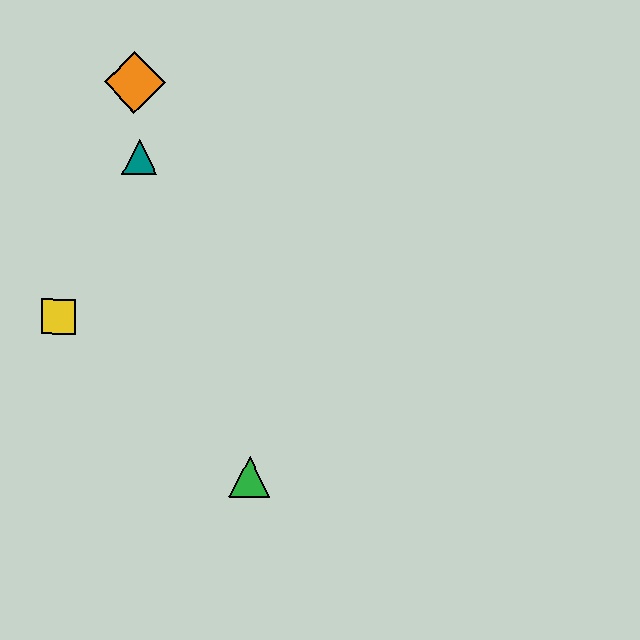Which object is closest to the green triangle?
The yellow square is closest to the green triangle.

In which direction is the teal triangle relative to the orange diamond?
The teal triangle is below the orange diamond.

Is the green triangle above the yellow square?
No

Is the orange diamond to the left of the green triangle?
Yes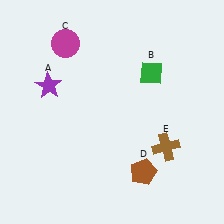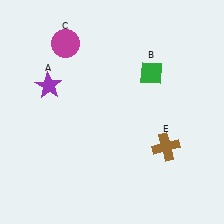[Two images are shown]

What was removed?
The brown pentagon (D) was removed in Image 2.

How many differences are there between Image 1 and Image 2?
There is 1 difference between the two images.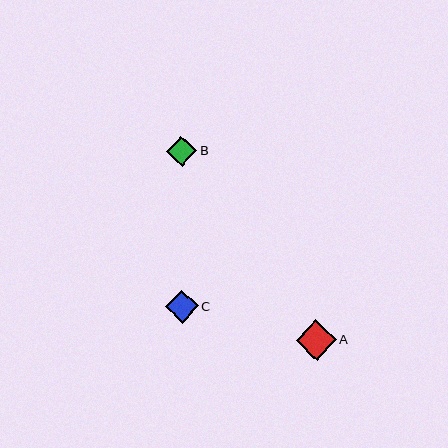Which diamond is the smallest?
Diamond B is the smallest with a size of approximately 30 pixels.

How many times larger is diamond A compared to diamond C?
Diamond A is approximately 1.2 times the size of diamond C.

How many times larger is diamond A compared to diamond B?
Diamond A is approximately 1.3 times the size of diamond B.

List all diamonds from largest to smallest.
From largest to smallest: A, C, B.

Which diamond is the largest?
Diamond A is the largest with a size of approximately 40 pixels.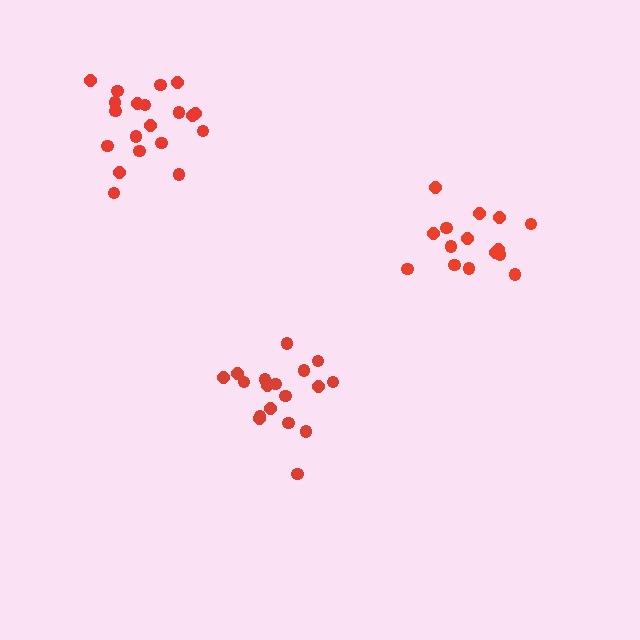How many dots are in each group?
Group 1: 18 dots, Group 2: 15 dots, Group 3: 20 dots (53 total).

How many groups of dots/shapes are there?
There are 3 groups.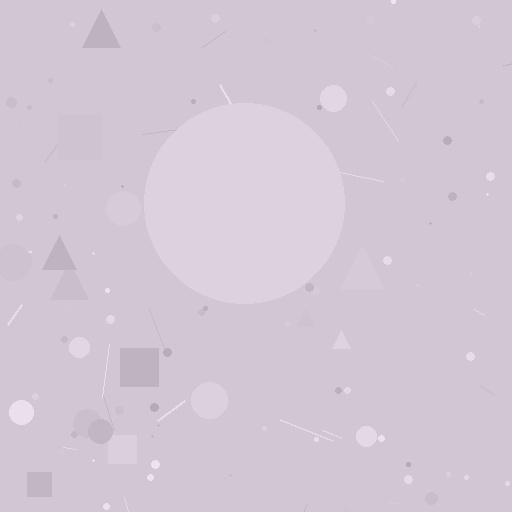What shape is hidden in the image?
A circle is hidden in the image.